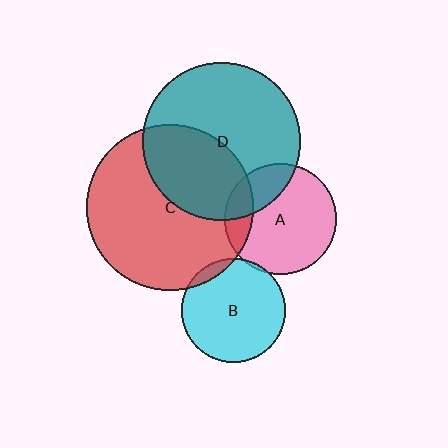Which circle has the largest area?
Circle C (red).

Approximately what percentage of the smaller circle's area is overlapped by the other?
Approximately 15%.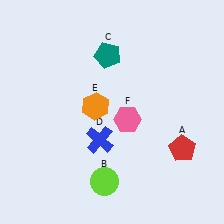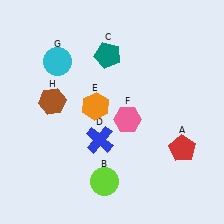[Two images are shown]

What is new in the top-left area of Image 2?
A brown hexagon (H) was added in the top-left area of Image 2.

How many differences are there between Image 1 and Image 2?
There are 2 differences between the two images.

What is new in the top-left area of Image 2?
A cyan circle (G) was added in the top-left area of Image 2.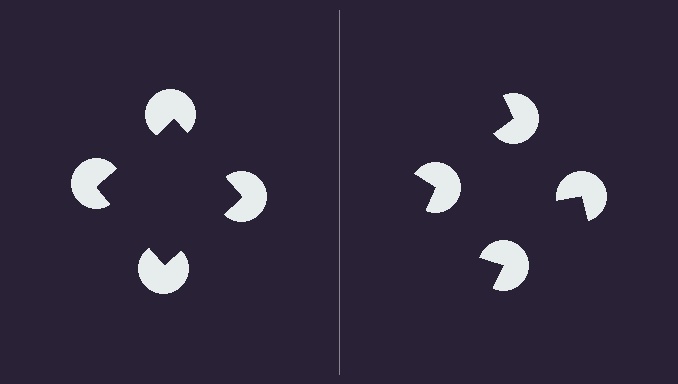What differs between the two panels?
The pac-man discs are positioned identically on both sides; only the wedge orientations differ. On the left they align to a square; on the right they are misaligned.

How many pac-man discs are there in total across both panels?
8 — 4 on each side.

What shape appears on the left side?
An illusory square.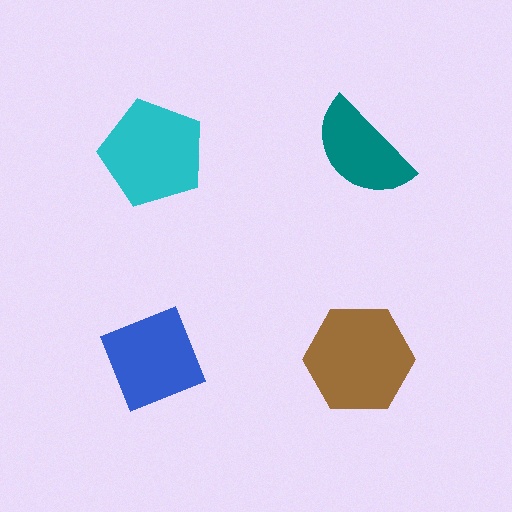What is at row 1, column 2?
A teal semicircle.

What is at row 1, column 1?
A cyan pentagon.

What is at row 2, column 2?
A brown hexagon.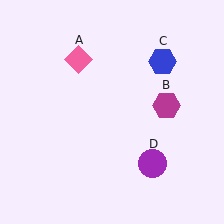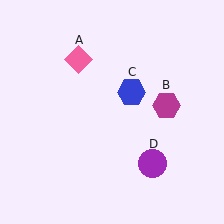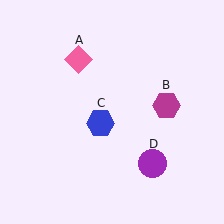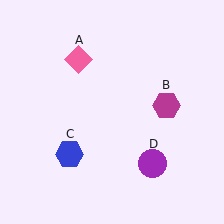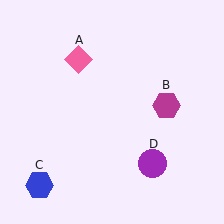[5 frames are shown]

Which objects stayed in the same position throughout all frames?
Pink diamond (object A) and magenta hexagon (object B) and purple circle (object D) remained stationary.